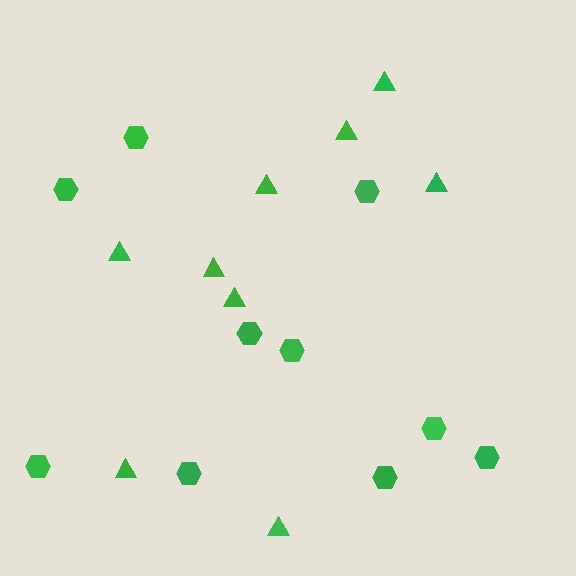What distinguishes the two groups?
There are 2 groups: one group of triangles (9) and one group of hexagons (10).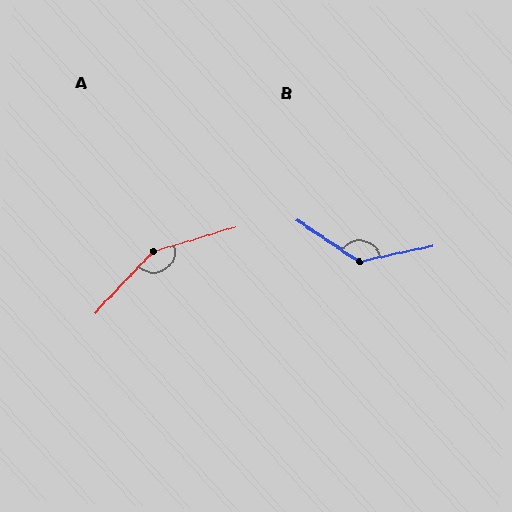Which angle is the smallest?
B, at approximately 134 degrees.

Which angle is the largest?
A, at approximately 150 degrees.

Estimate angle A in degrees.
Approximately 150 degrees.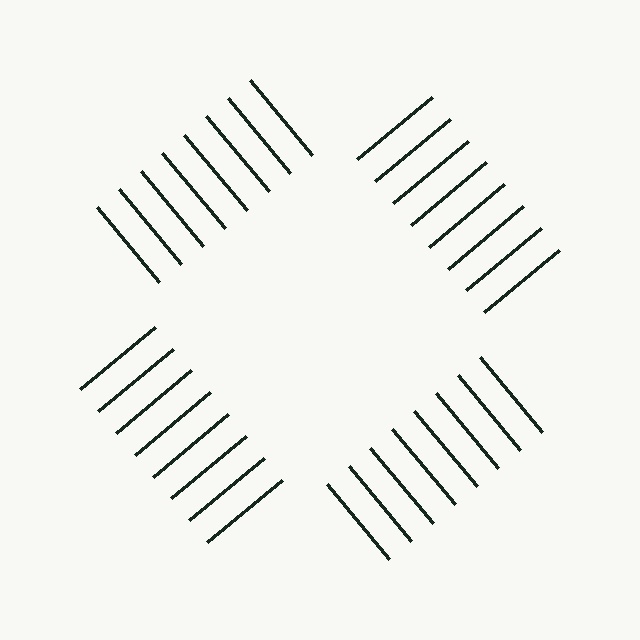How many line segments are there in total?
32 — 8 along each of the 4 edges.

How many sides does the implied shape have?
4 sides — the line-ends trace a square.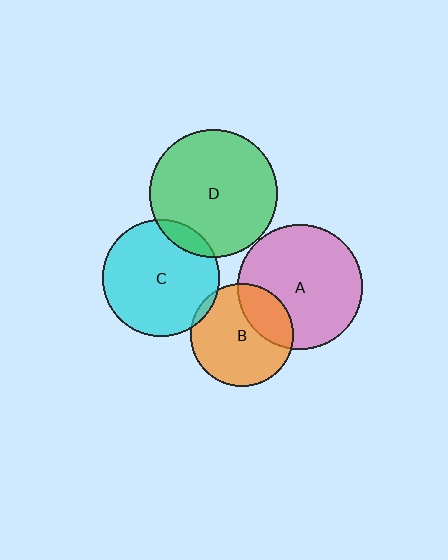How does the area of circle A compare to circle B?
Approximately 1.5 times.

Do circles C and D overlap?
Yes.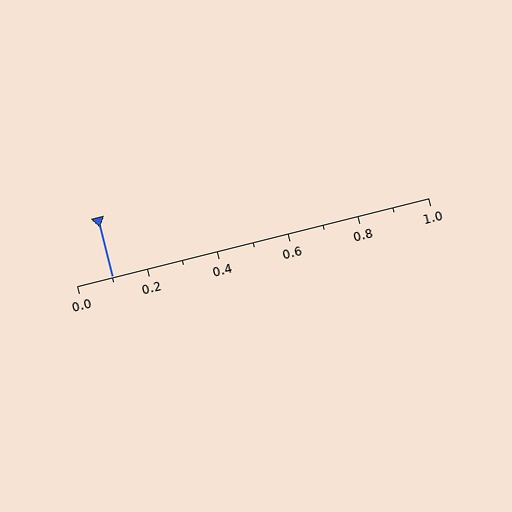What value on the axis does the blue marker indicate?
The marker indicates approximately 0.1.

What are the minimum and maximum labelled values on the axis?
The axis runs from 0.0 to 1.0.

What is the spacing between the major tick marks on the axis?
The major ticks are spaced 0.2 apart.